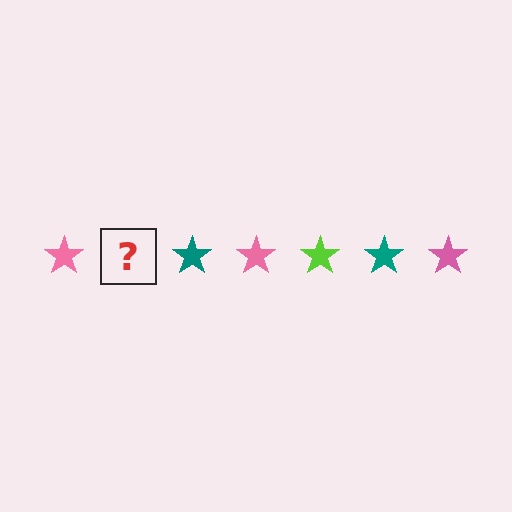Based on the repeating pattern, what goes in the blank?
The blank should be a lime star.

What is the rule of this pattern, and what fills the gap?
The rule is that the pattern cycles through pink, lime, teal stars. The gap should be filled with a lime star.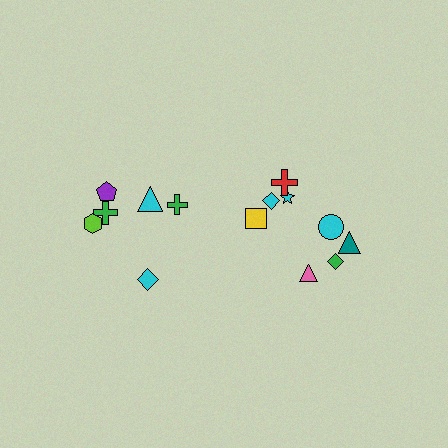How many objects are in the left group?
There are 6 objects.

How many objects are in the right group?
There are 8 objects.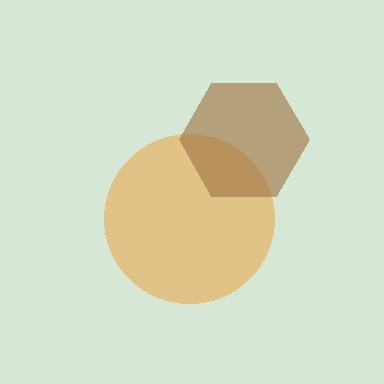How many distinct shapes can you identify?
There are 2 distinct shapes: an orange circle, a brown hexagon.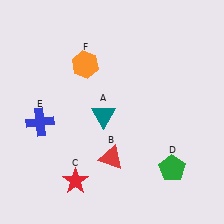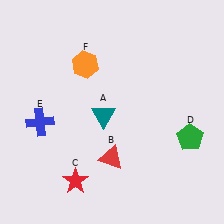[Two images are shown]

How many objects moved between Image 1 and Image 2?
1 object moved between the two images.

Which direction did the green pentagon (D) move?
The green pentagon (D) moved up.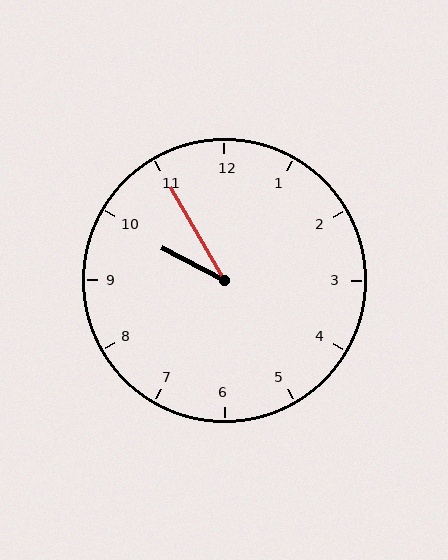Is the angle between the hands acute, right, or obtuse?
It is acute.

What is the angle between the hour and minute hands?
Approximately 32 degrees.